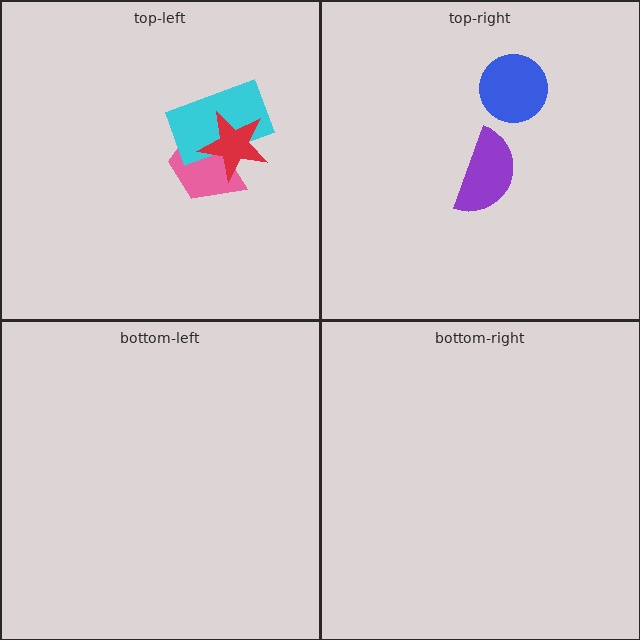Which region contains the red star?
The top-left region.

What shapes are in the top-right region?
The blue circle, the purple semicircle.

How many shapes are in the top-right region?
2.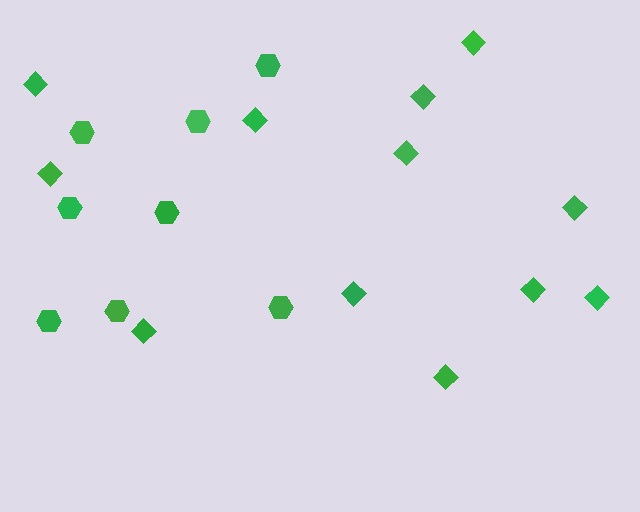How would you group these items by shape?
There are 2 groups: one group of hexagons (8) and one group of diamonds (12).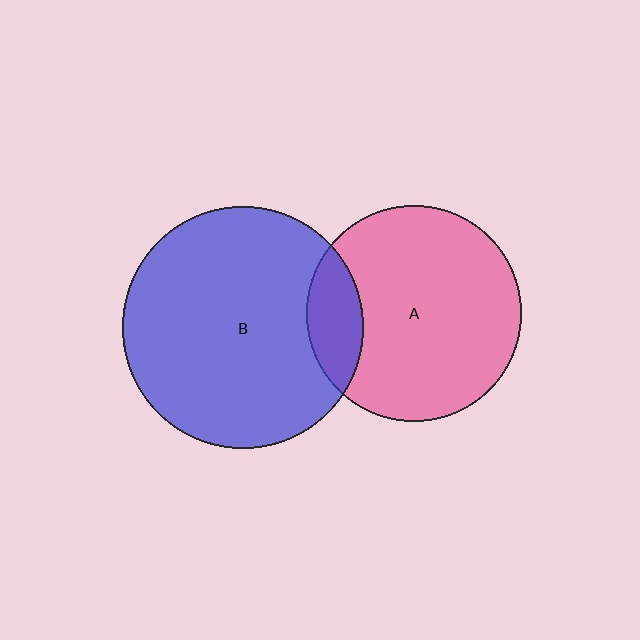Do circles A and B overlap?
Yes.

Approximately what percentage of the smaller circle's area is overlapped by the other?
Approximately 15%.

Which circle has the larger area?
Circle B (blue).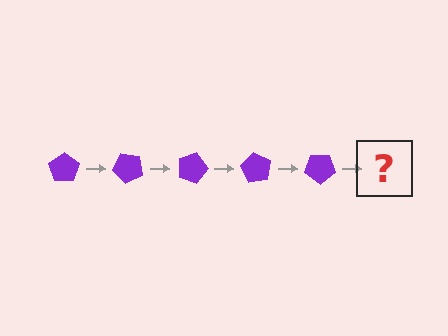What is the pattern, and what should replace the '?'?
The pattern is that the pentagon rotates 45 degrees each step. The '?' should be a purple pentagon rotated 225 degrees.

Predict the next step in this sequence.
The next step is a purple pentagon rotated 225 degrees.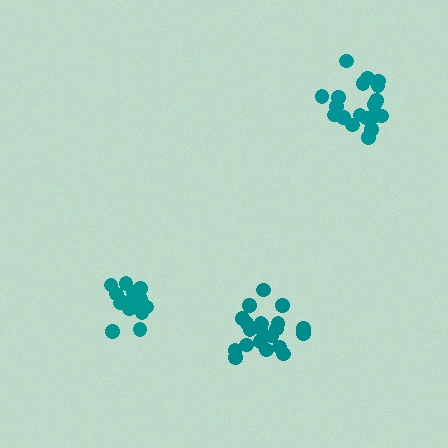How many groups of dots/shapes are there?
There are 3 groups.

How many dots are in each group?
Group 1: 21 dots, Group 2: 16 dots, Group 3: 19 dots (56 total).